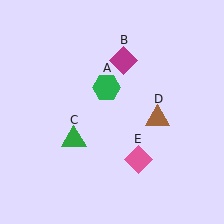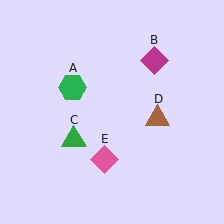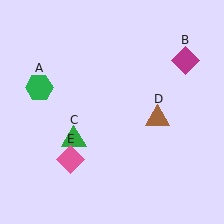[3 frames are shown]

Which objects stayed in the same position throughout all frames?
Green triangle (object C) and brown triangle (object D) remained stationary.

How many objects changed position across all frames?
3 objects changed position: green hexagon (object A), magenta diamond (object B), pink diamond (object E).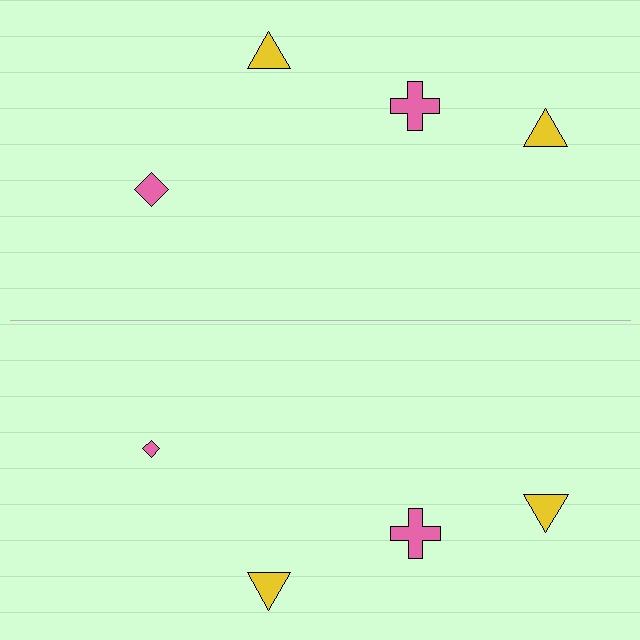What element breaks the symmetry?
The pink diamond on the bottom side has a different size than its mirror counterpart.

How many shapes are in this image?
There are 8 shapes in this image.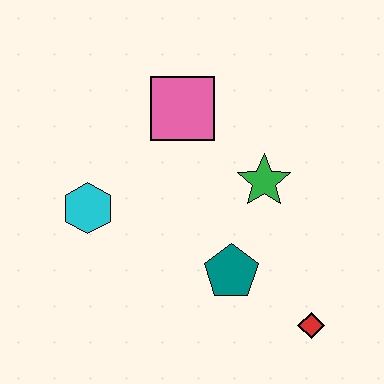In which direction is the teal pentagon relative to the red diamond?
The teal pentagon is to the left of the red diamond.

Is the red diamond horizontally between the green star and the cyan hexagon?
No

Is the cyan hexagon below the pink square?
Yes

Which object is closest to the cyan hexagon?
The pink square is closest to the cyan hexagon.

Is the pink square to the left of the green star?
Yes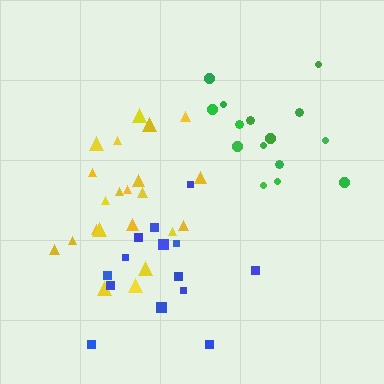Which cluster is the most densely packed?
Yellow.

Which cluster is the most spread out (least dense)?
Blue.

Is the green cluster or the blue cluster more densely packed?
Green.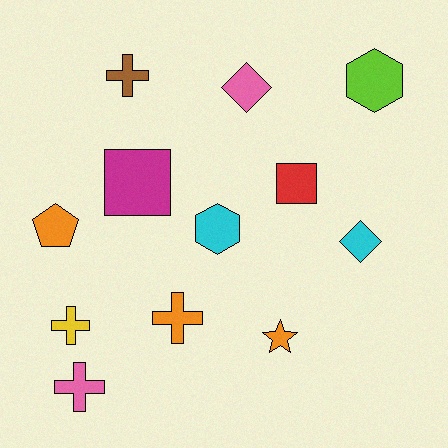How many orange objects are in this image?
There are 3 orange objects.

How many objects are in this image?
There are 12 objects.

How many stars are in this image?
There is 1 star.